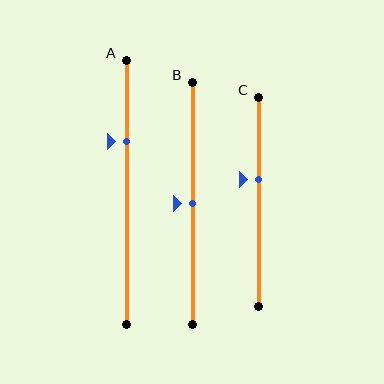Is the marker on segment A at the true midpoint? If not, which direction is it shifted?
No, the marker on segment A is shifted upward by about 19% of the segment length.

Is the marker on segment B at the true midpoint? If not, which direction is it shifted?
Yes, the marker on segment B is at the true midpoint.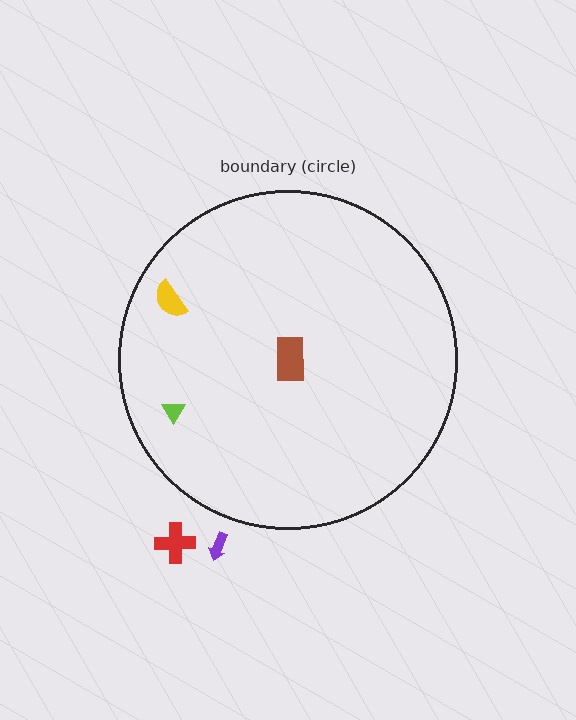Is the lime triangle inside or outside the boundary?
Inside.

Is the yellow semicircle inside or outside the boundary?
Inside.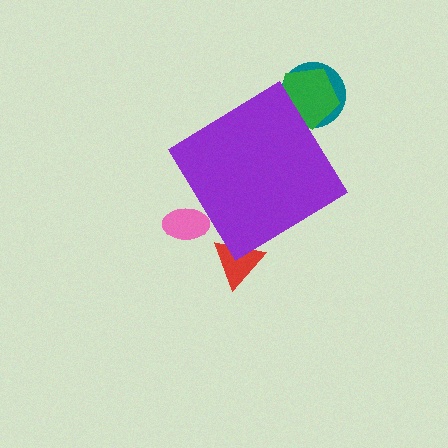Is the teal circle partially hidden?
Yes, the teal circle is partially hidden behind the purple diamond.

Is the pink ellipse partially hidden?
Yes, the pink ellipse is partially hidden behind the purple diamond.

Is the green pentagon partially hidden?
Yes, the green pentagon is partially hidden behind the purple diamond.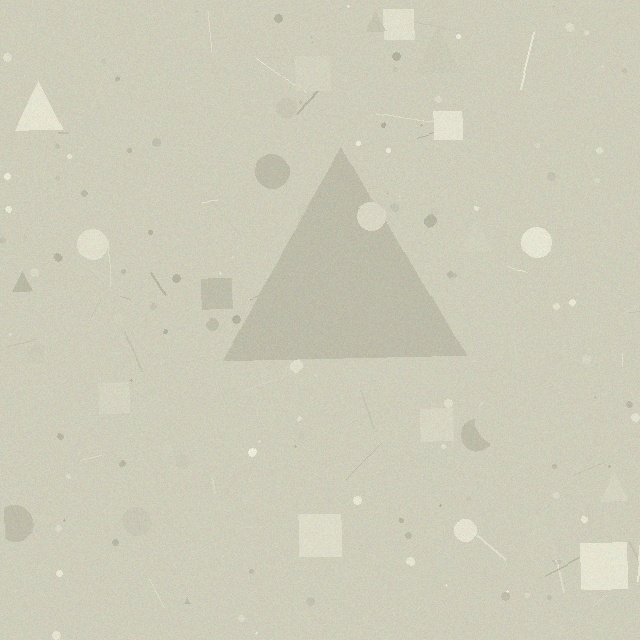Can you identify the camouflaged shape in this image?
The camouflaged shape is a triangle.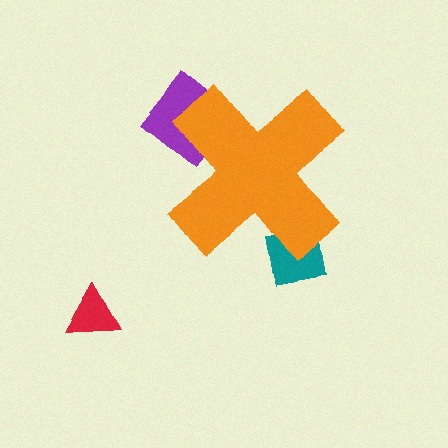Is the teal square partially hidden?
Yes, the teal square is partially hidden behind the orange cross.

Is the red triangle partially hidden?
No, the red triangle is fully visible.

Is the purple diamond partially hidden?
Yes, the purple diamond is partially hidden behind the orange cross.